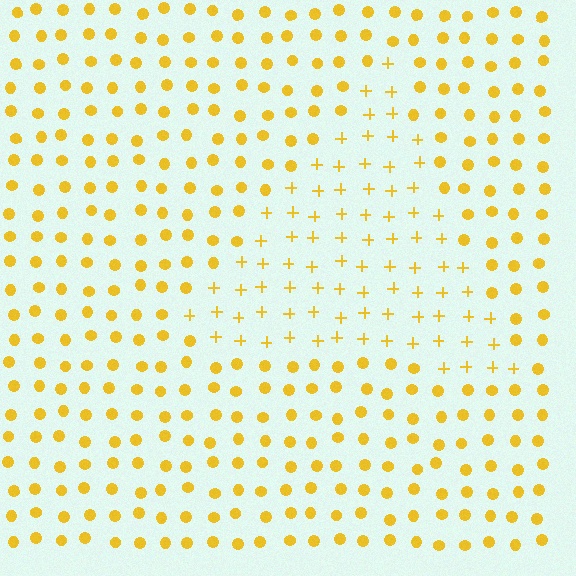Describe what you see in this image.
The image is filled with small yellow elements arranged in a uniform grid. A triangle-shaped region contains plus signs, while the surrounding area contains circles. The boundary is defined purely by the change in element shape.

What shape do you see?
I see a triangle.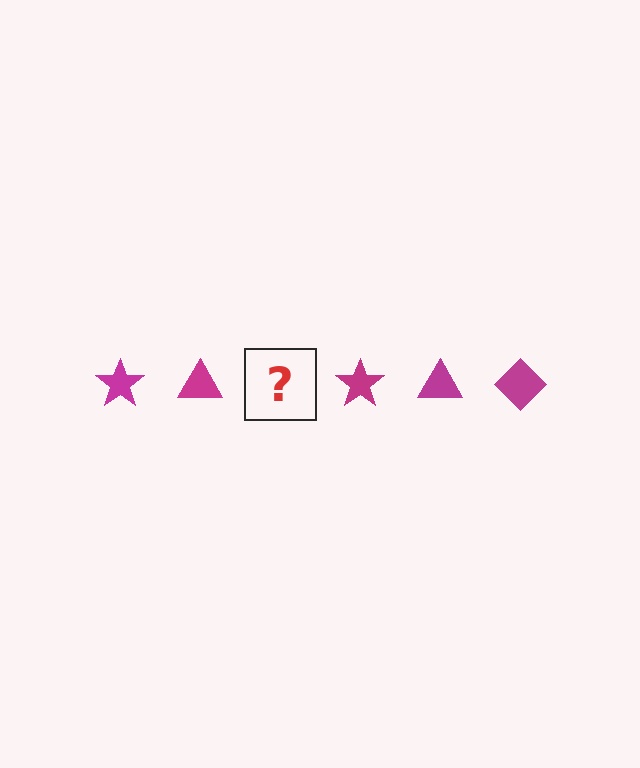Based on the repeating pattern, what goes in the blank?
The blank should be a magenta diamond.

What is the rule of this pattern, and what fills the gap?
The rule is that the pattern cycles through star, triangle, diamond shapes in magenta. The gap should be filled with a magenta diamond.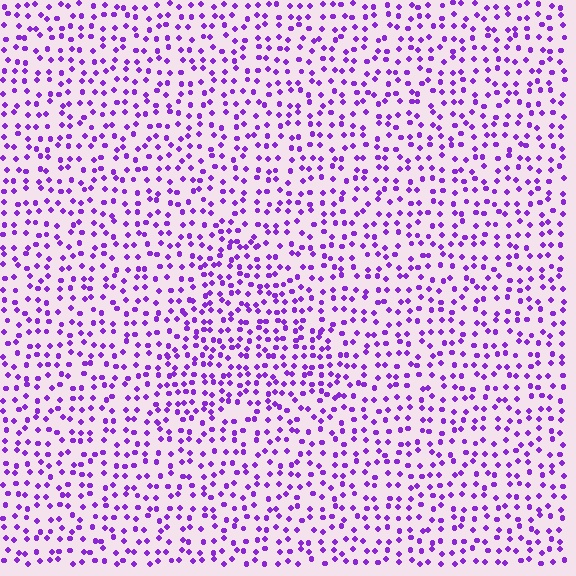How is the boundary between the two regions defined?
The boundary is defined by a change in element density (approximately 1.5x ratio). All elements are the same color, size, and shape.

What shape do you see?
I see a triangle.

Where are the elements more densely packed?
The elements are more densely packed inside the triangle boundary.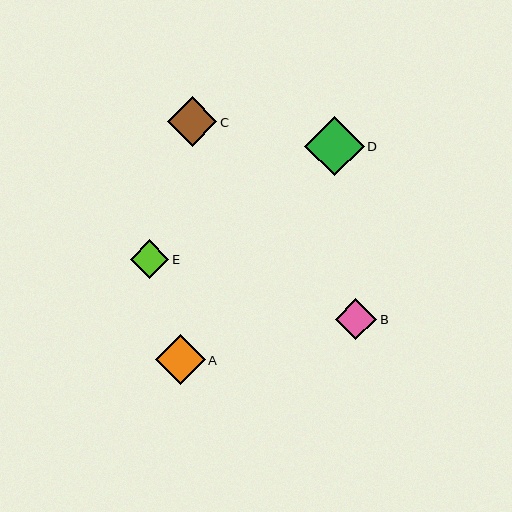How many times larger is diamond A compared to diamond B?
Diamond A is approximately 1.2 times the size of diamond B.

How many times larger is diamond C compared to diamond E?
Diamond C is approximately 1.3 times the size of diamond E.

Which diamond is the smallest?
Diamond E is the smallest with a size of approximately 38 pixels.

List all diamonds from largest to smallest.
From largest to smallest: D, C, A, B, E.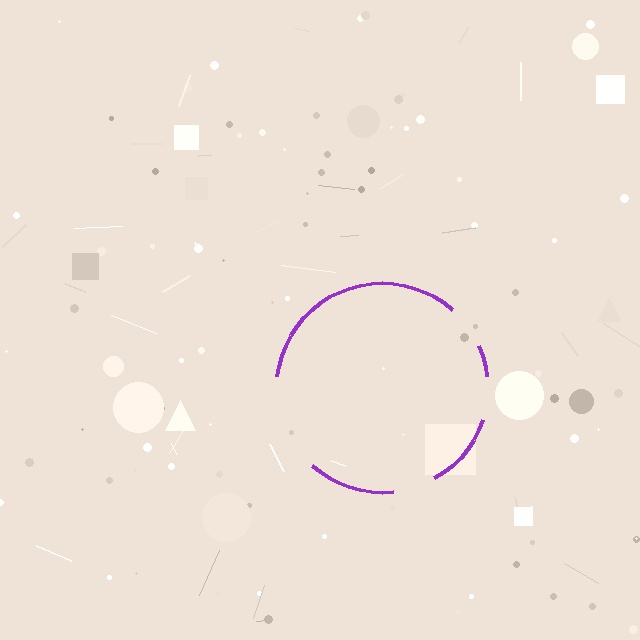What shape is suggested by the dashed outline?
The dashed outline suggests a circle.